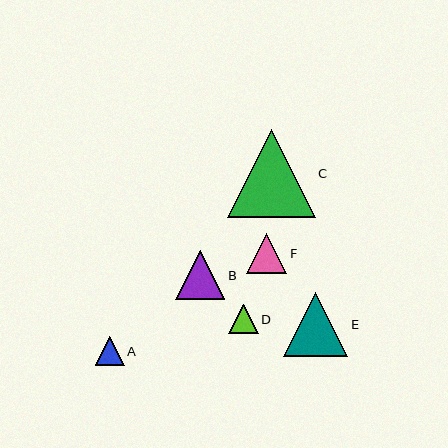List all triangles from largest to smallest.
From largest to smallest: C, E, B, F, D, A.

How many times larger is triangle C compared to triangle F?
Triangle C is approximately 2.2 times the size of triangle F.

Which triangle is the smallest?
Triangle A is the smallest with a size of approximately 29 pixels.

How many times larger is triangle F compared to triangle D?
Triangle F is approximately 1.4 times the size of triangle D.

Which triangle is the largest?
Triangle C is the largest with a size of approximately 88 pixels.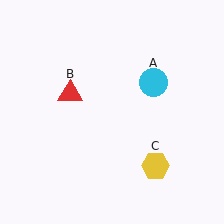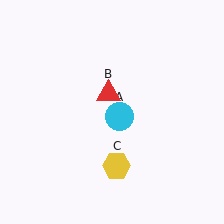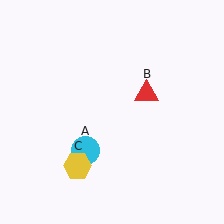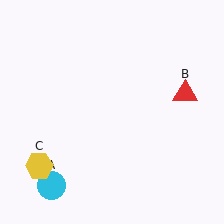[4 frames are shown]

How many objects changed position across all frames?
3 objects changed position: cyan circle (object A), red triangle (object B), yellow hexagon (object C).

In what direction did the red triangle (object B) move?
The red triangle (object B) moved right.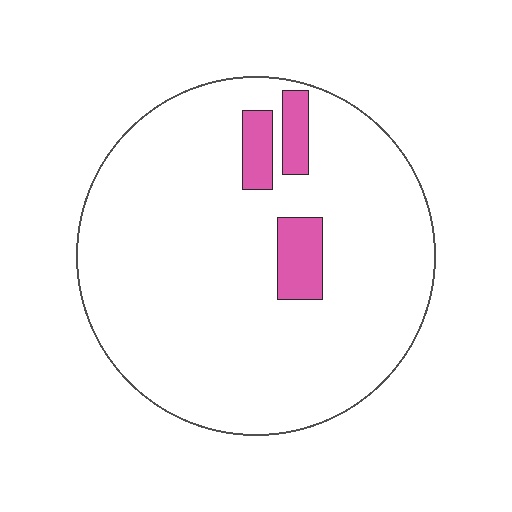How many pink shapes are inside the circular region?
3.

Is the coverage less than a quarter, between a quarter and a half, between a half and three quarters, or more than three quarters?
Less than a quarter.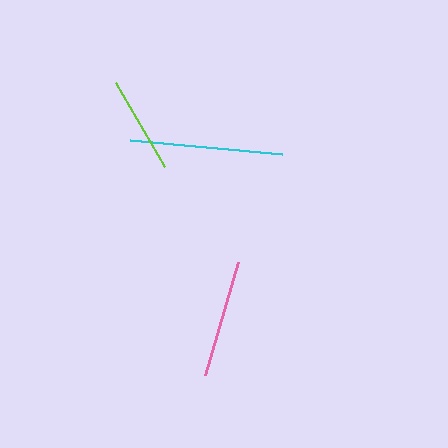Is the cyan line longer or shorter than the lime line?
The cyan line is longer than the lime line.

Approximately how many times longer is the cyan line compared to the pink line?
The cyan line is approximately 1.3 times the length of the pink line.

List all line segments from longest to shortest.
From longest to shortest: cyan, pink, lime.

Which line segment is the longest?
The cyan line is the longest at approximately 153 pixels.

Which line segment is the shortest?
The lime line is the shortest at approximately 98 pixels.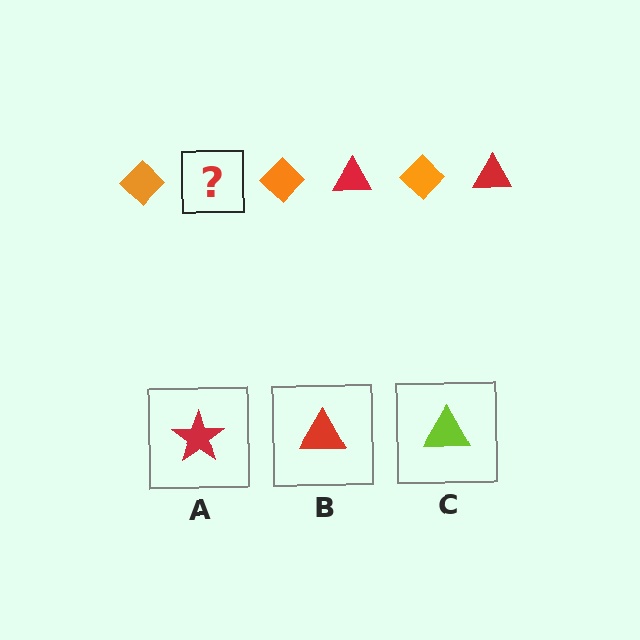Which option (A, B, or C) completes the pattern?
B.